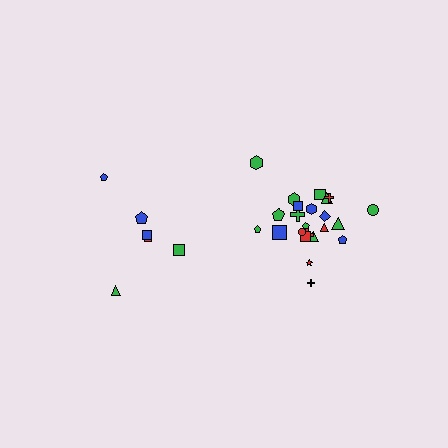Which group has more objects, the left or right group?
The right group.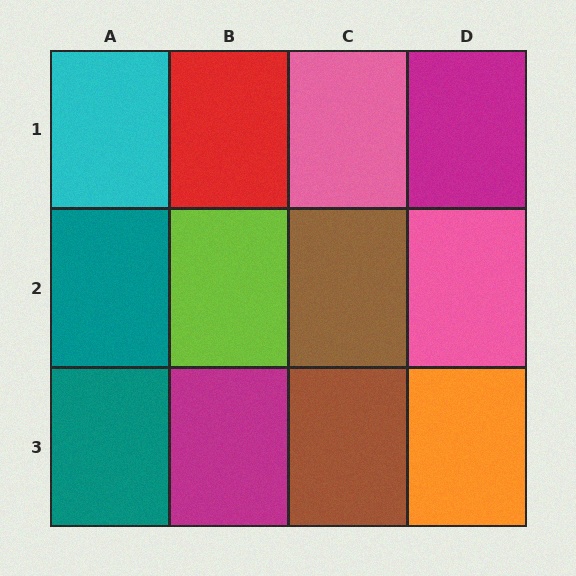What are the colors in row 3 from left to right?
Teal, magenta, brown, orange.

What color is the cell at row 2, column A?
Teal.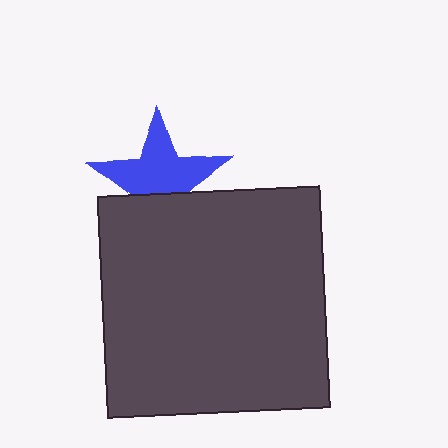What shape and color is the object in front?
The object in front is a dark gray square.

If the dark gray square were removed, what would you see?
You would see the complete blue star.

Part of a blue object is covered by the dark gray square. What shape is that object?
It is a star.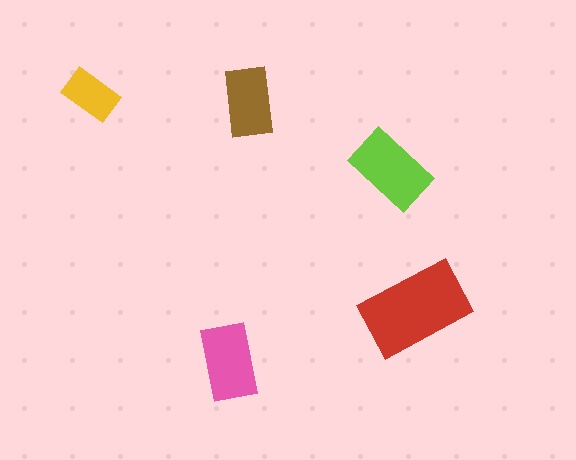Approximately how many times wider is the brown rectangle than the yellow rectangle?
About 1.5 times wider.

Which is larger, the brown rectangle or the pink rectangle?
The pink one.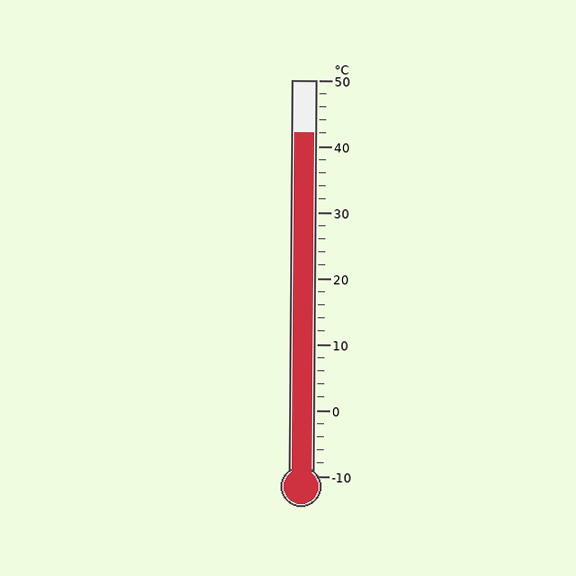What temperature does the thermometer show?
The thermometer shows approximately 42°C.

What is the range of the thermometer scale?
The thermometer scale ranges from -10°C to 50°C.